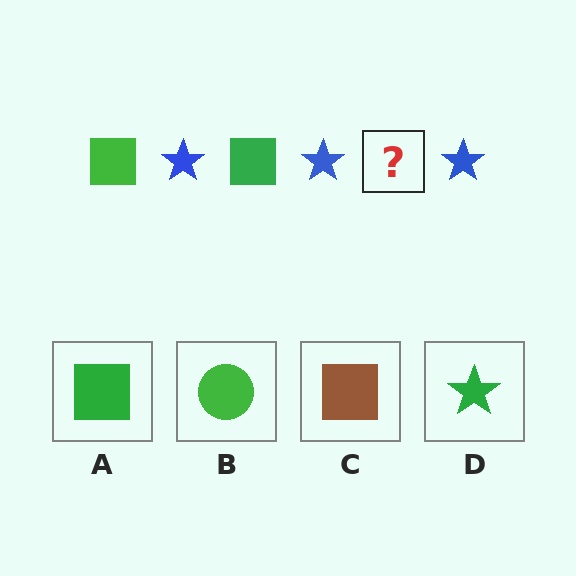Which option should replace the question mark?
Option A.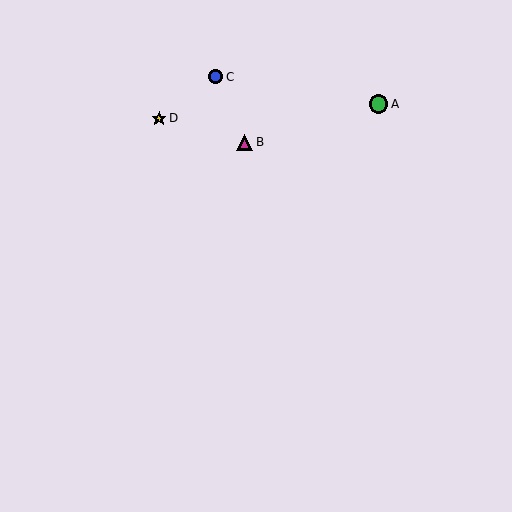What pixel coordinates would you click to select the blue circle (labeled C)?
Click at (215, 77) to select the blue circle C.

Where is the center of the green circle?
The center of the green circle is at (379, 104).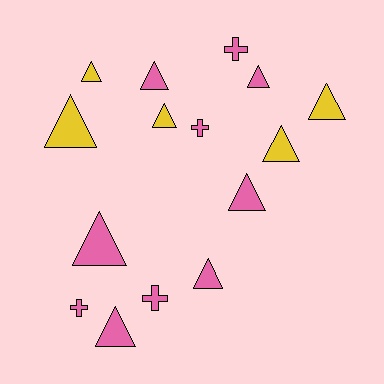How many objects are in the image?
There are 15 objects.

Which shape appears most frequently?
Triangle, with 11 objects.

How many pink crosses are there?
There are 4 pink crosses.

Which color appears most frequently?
Pink, with 10 objects.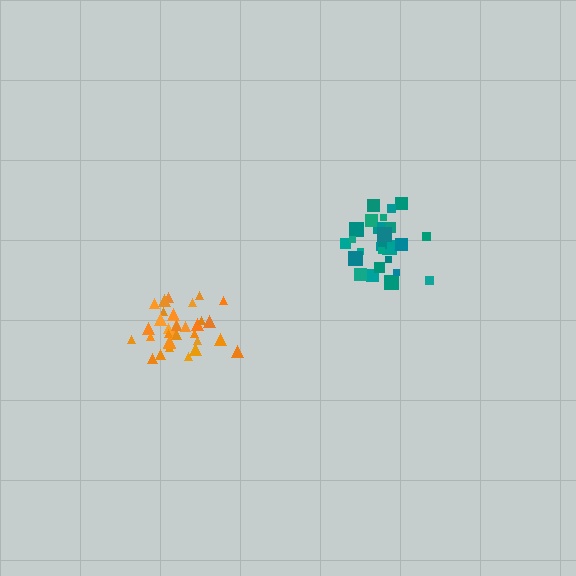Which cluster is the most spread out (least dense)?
Teal.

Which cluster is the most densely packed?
Orange.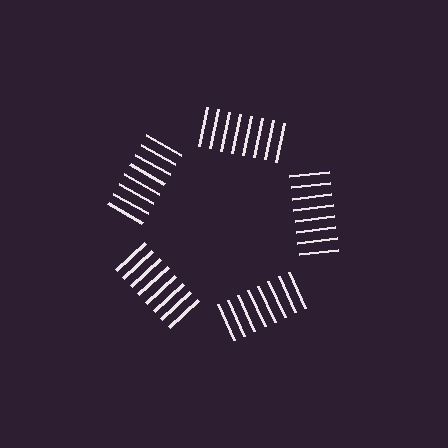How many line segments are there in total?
40 — 8 along each of the 5 edges.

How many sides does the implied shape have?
5 sides — the line-ends trace a pentagon.